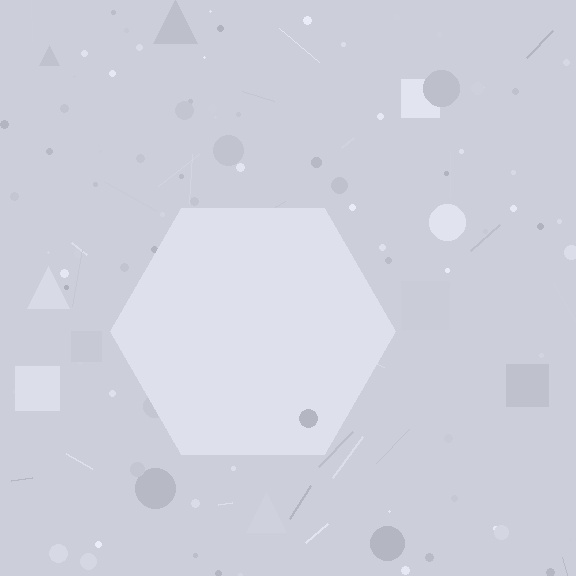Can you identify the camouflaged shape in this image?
The camouflaged shape is a hexagon.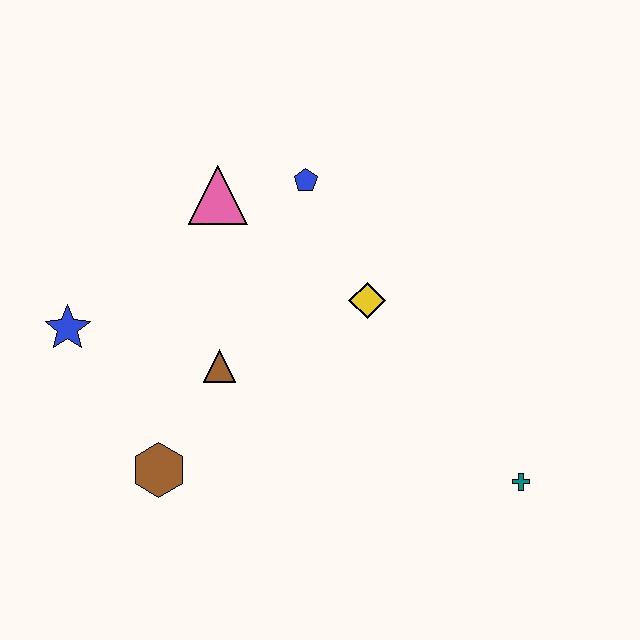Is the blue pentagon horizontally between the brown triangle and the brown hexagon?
No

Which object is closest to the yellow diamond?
The blue pentagon is closest to the yellow diamond.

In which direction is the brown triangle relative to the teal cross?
The brown triangle is to the left of the teal cross.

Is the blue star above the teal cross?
Yes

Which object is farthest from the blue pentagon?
The teal cross is farthest from the blue pentagon.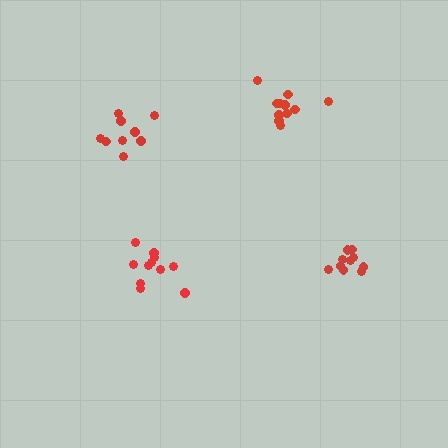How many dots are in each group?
Group 1: 11 dots, Group 2: 10 dots, Group 3: 11 dots, Group 4: 9 dots (41 total).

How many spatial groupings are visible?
There are 4 spatial groupings.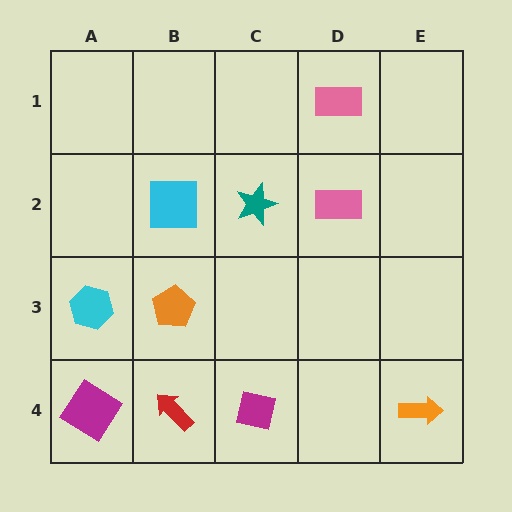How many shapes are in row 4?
4 shapes.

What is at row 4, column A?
A magenta diamond.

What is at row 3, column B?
An orange pentagon.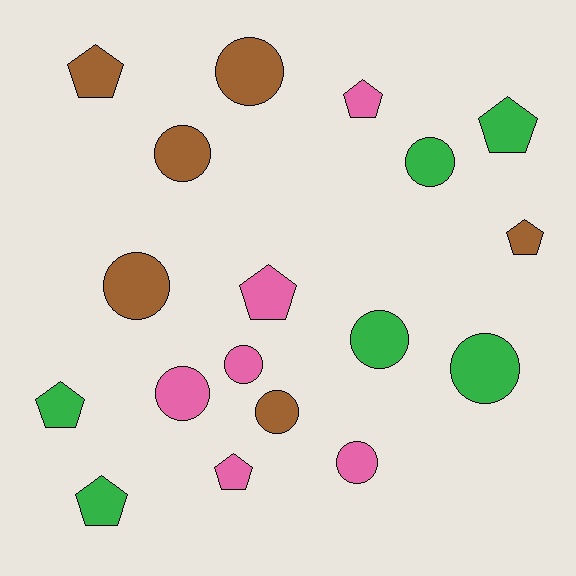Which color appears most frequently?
Green, with 6 objects.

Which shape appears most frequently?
Circle, with 10 objects.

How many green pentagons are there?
There are 3 green pentagons.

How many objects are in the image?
There are 18 objects.